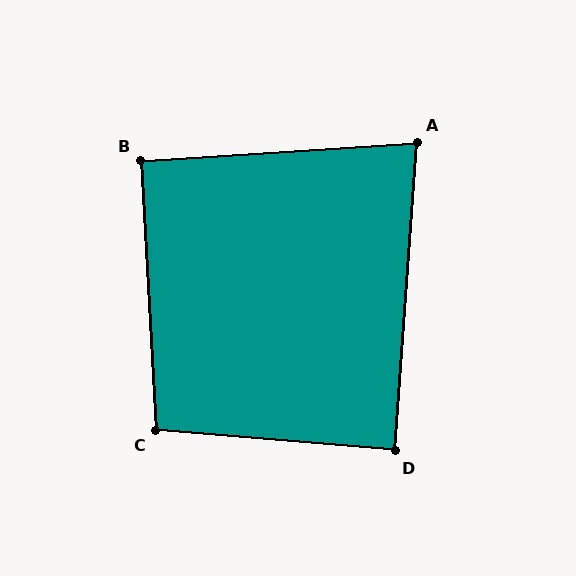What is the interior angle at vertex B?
Approximately 91 degrees (approximately right).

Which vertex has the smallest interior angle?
A, at approximately 82 degrees.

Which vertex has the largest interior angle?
C, at approximately 98 degrees.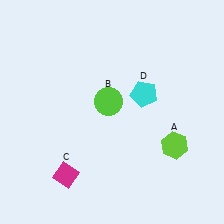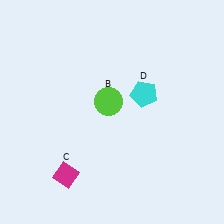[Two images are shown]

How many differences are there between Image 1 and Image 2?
There is 1 difference between the two images.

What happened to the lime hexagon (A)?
The lime hexagon (A) was removed in Image 2. It was in the bottom-right area of Image 1.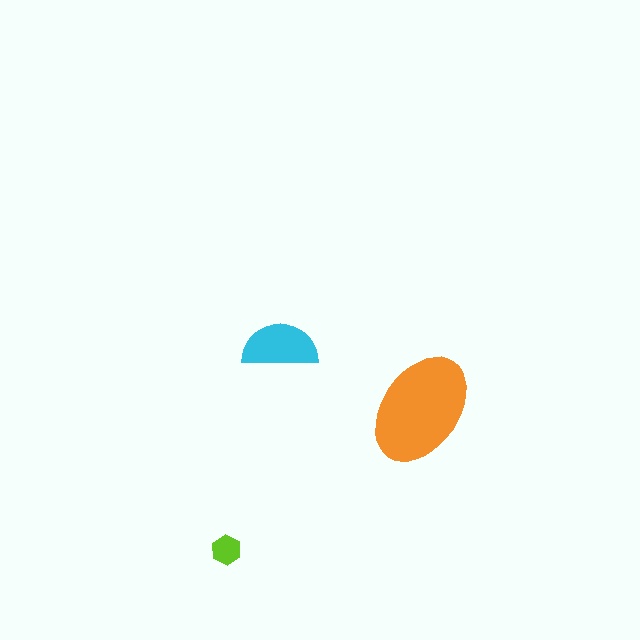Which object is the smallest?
The lime hexagon.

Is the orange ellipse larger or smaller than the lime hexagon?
Larger.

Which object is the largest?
The orange ellipse.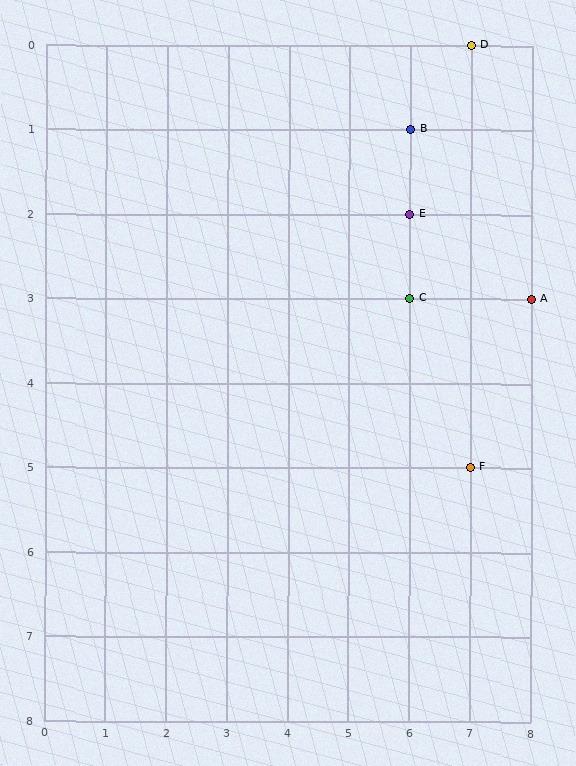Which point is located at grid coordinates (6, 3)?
Point C is at (6, 3).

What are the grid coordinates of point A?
Point A is at grid coordinates (8, 3).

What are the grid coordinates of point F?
Point F is at grid coordinates (7, 5).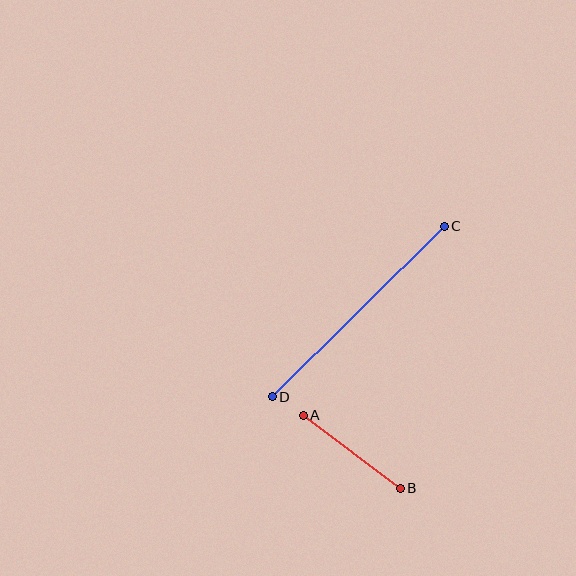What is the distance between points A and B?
The distance is approximately 121 pixels.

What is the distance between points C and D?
The distance is approximately 242 pixels.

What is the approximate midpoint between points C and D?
The midpoint is at approximately (358, 312) pixels.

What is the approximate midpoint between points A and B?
The midpoint is at approximately (352, 452) pixels.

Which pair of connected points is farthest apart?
Points C and D are farthest apart.